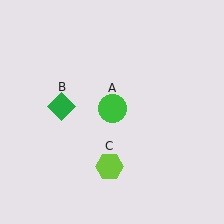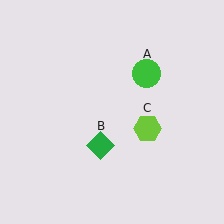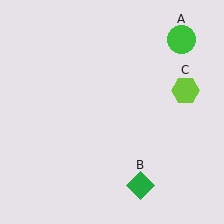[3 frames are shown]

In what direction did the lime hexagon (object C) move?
The lime hexagon (object C) moved up and to the right.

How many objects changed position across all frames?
3 objects changed position: green circle (object A), green diamond (object B), lime hexagon (object C).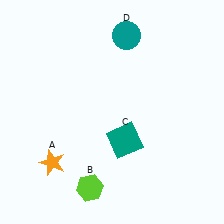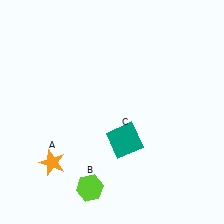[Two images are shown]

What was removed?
The teal circle (D) was removed in Image 2.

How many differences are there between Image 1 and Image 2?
There is 1 difference between the two images.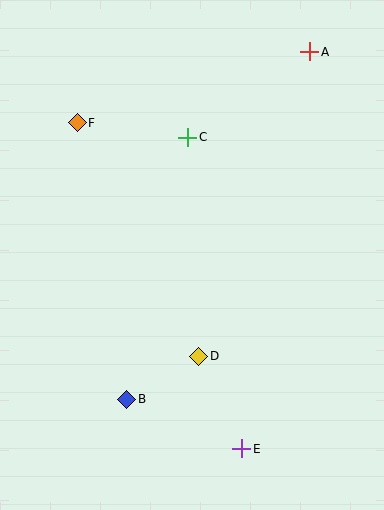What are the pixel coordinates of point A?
Point A is at (310, 52).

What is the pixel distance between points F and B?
The distance between F and B is 281 pixels.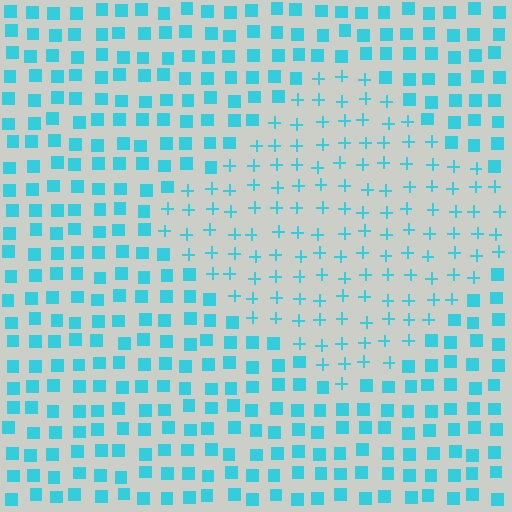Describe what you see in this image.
The image is filled with small cyan elements arranged in a uniform grid. A diamond-shaped region contains plus signs, while the surrounding area contains squares. The boundary is defined purely by the change in element shape.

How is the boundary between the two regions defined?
The boundary is defined by a change in element shape: plus signs inside vs. squares outside. All elements share the same color and spacing.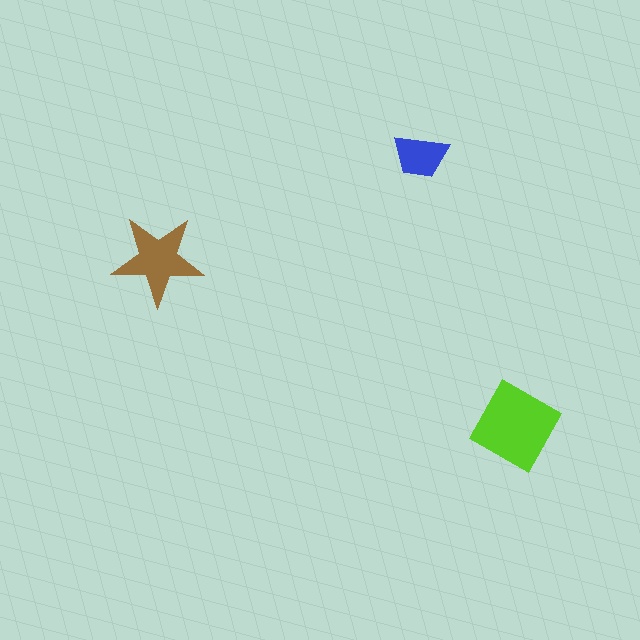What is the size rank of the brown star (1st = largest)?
2nd.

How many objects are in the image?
There are 3 objects in the image.